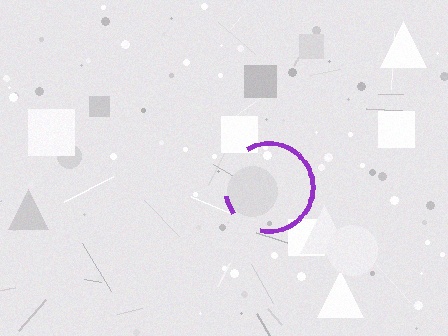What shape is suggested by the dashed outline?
The dashed outline suggests a circle.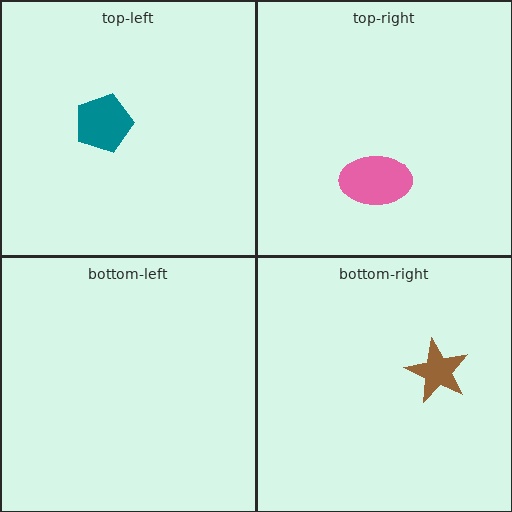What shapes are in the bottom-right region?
The brown star.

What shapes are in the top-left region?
The teal pentagon.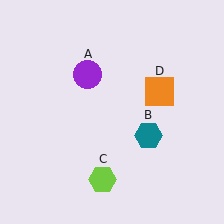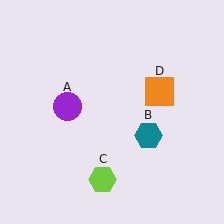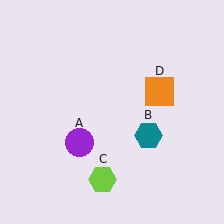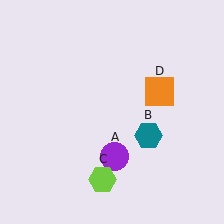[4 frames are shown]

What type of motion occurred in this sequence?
The purple circle (object A) rotated counterclockwise around the center of the scene.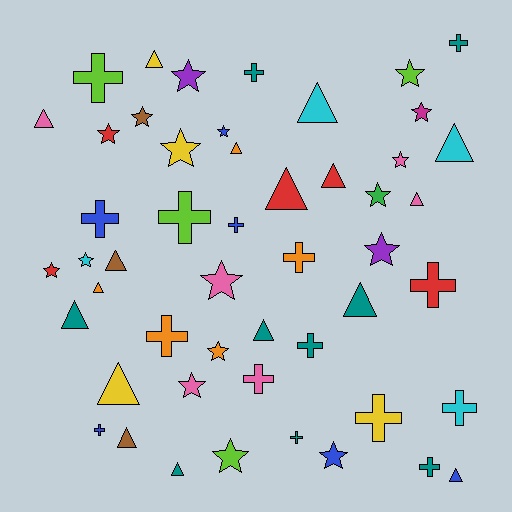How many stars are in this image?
There are 17 stars.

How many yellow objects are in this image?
There are 4 yellow objects.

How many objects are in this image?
There are 50 objects.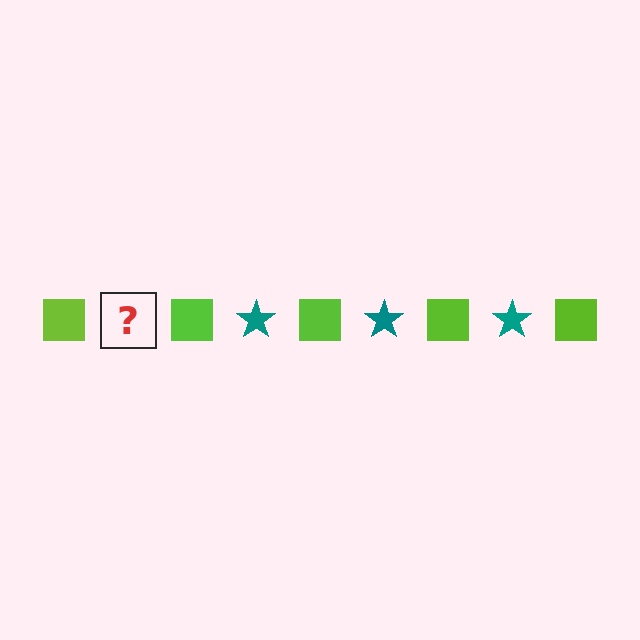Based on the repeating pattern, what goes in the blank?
The blank should be a teal star.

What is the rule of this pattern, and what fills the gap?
The rule is that the pattern alternates between lime square and teal star. The gap should be filled with a teal star.